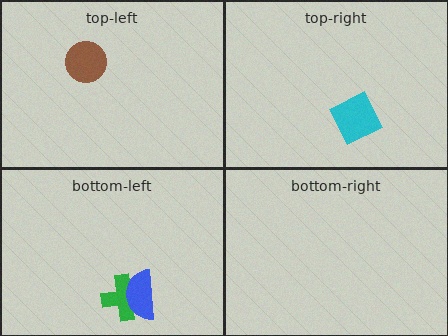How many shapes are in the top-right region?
1.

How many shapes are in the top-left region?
1.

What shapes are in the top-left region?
The brown circle.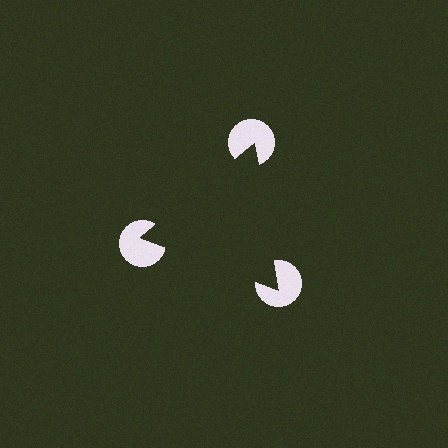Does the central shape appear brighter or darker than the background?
It typically appears slightly darker than the background, even though no actual brightness change is drawn.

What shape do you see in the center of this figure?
An illusory triangle — its edges are inferred from the aligned wedge cuts in the pac-man discs, not physically drawn.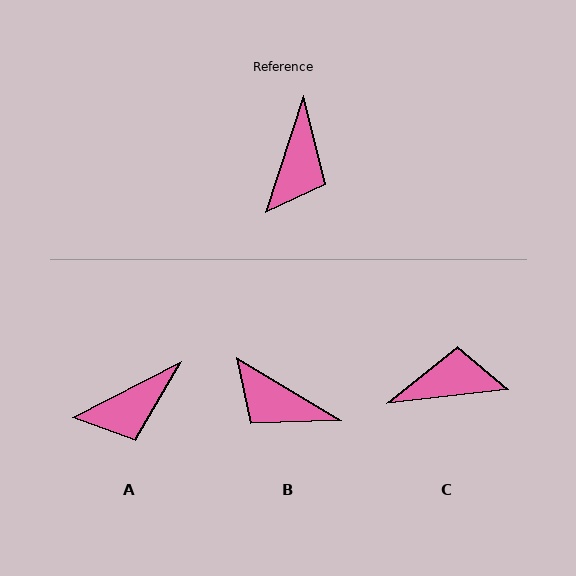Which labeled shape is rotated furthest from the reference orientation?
C, about 115 degrees away.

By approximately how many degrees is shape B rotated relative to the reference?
Approximately 103 degrees clockwise.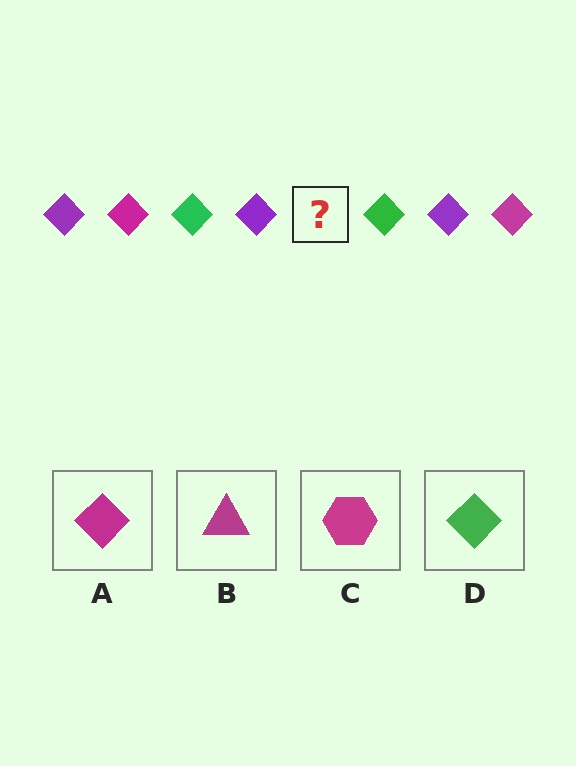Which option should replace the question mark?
Option A.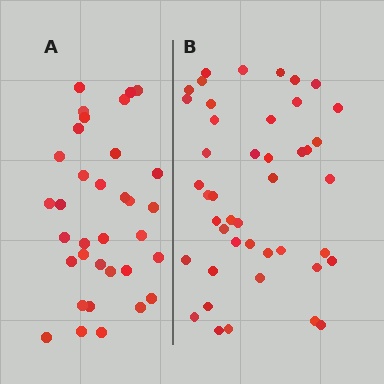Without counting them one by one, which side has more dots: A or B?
Region B (the right region) has more dots.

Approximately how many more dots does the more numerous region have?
Region B has roughly 10 or so more dots than region A.